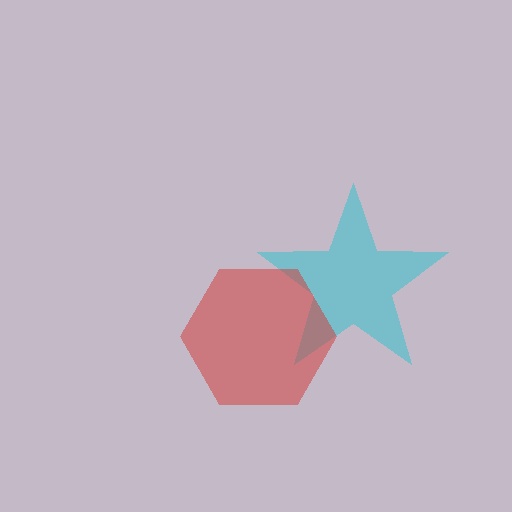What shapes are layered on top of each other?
The layered shapes are: a cyan star, a red hexagon.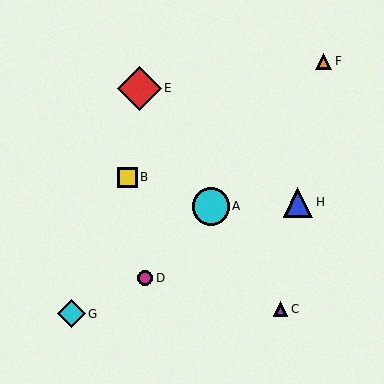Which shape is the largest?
The red diamond (labeled E) is the largest.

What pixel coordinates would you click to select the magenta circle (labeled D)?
Click at (145, 278) to select the magenta circle D.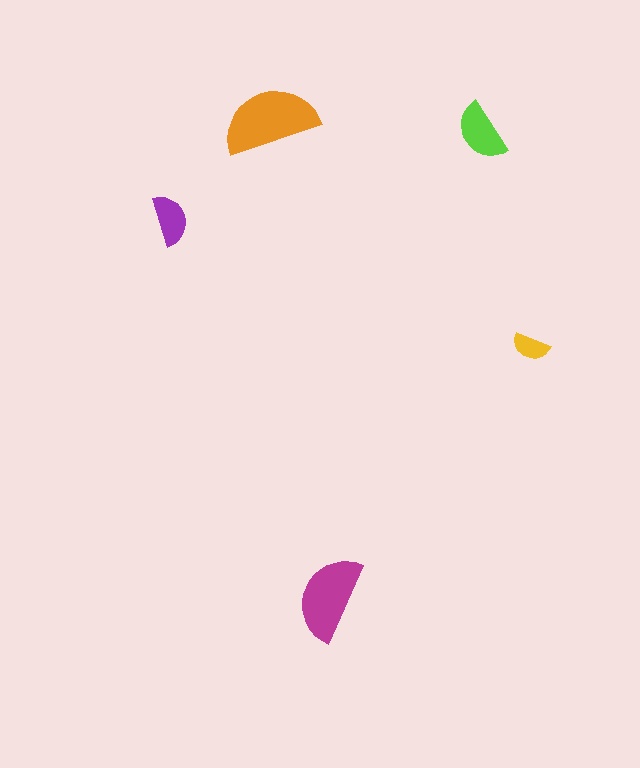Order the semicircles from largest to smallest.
the orange one, the magenta one, the lime one, the purple one, the yellow one.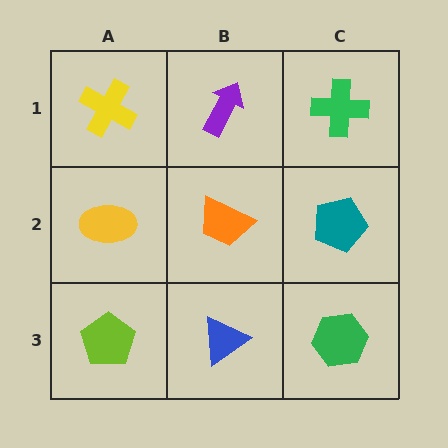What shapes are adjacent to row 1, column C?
A teal pentagon (row 2, column C), a purple arrow (row 1, column B).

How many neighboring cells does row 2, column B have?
4.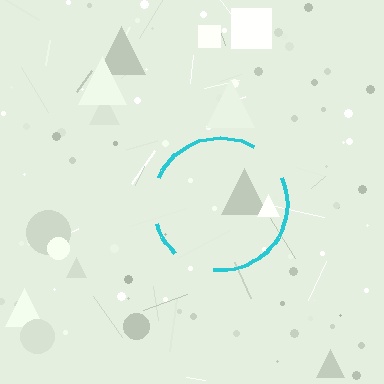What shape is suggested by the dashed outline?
The dashed outline suggests a circle.